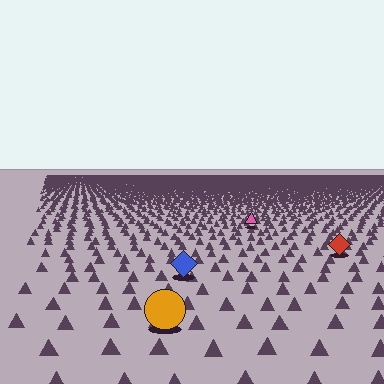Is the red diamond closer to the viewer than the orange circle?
No. The orange circle is closer — you can tell from the texture gradient: the ground texture is coarser near it.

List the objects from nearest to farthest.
From nearest to farthest: the orange circle, the blue diamond, the red diamond, the pink triangle.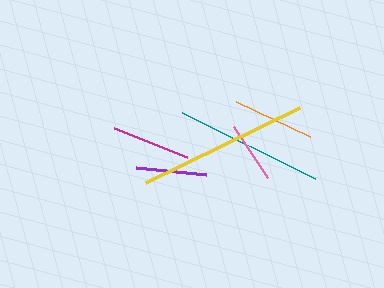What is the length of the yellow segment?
The yellow segment is approximately 171 pixels long.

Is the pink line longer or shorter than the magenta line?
The magenta line is longer than the pink line.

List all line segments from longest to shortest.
From longest to shortest: yellow, teal, orange, magenta, purple, pink.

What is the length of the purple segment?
The purple segment is approximately 71 pixels long.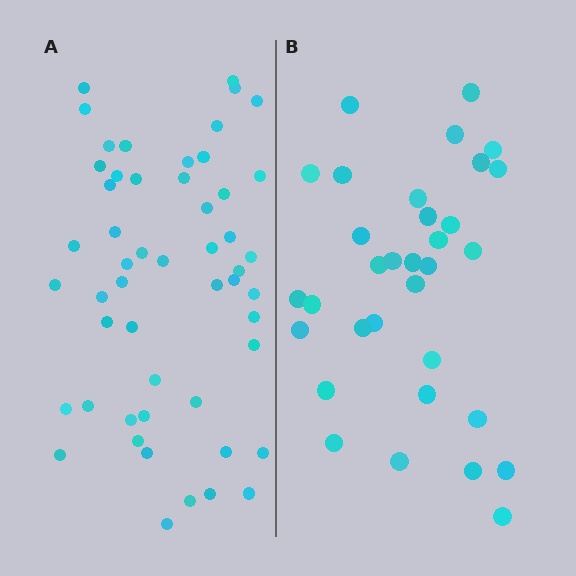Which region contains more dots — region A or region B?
Region A (the left region) has more dots.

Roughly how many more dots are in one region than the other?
Region A has approximately 20 more dots than region B.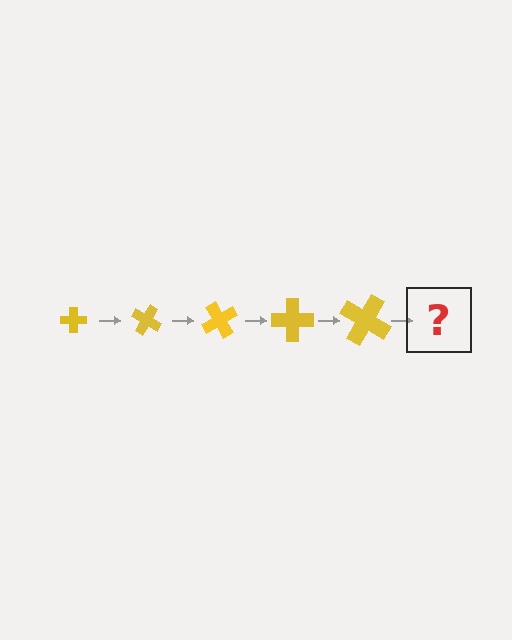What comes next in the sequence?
The next element should be a cross, larger than the previous one and rotated 150 degrees from the start.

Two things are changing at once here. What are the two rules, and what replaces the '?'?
The two rules are that the cross grows larger each step and it rotates 30 degrees each step. The '?' should be a cross, larger than the previous one and rotated 150 degrees from the start.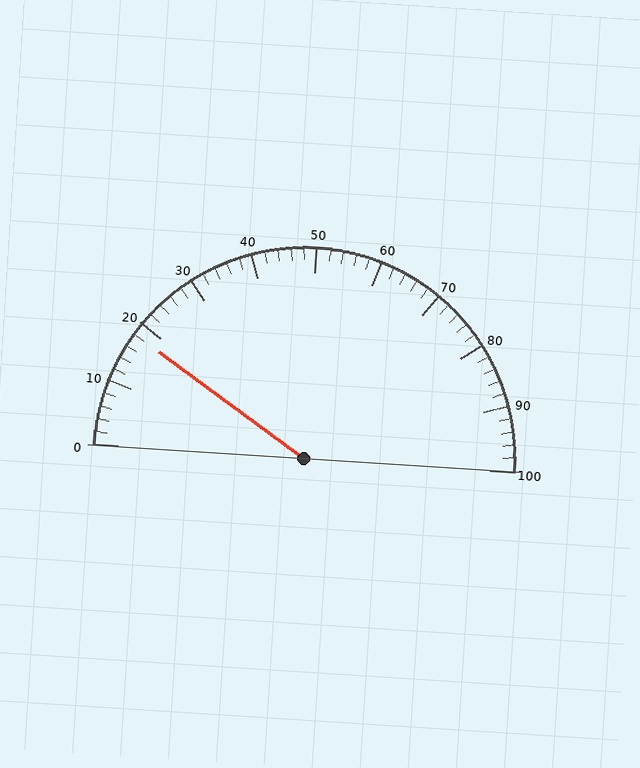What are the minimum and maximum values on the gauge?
The gauge ranges from 0 to 100.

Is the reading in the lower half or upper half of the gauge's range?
The reading is in the lower half of the range (0 to 100).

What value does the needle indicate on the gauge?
The needle indicates approximately 18.